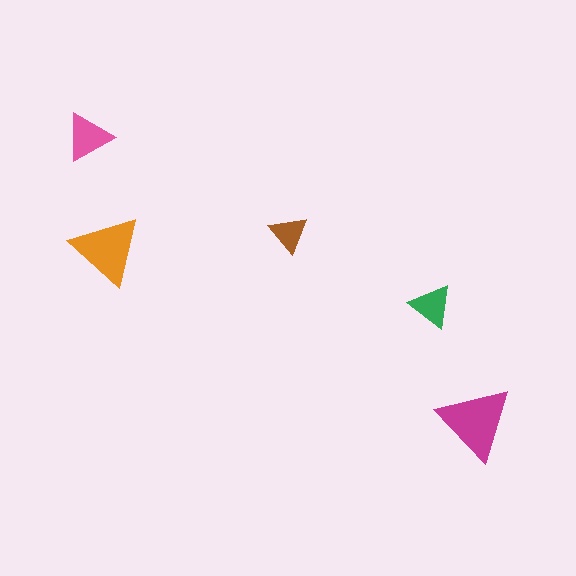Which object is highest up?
The pink triangle is topmost.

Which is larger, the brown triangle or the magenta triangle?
The magenta one.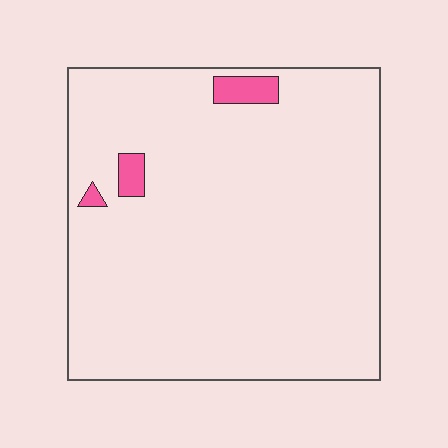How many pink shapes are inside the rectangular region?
3.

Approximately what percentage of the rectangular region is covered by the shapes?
Approximately 5%.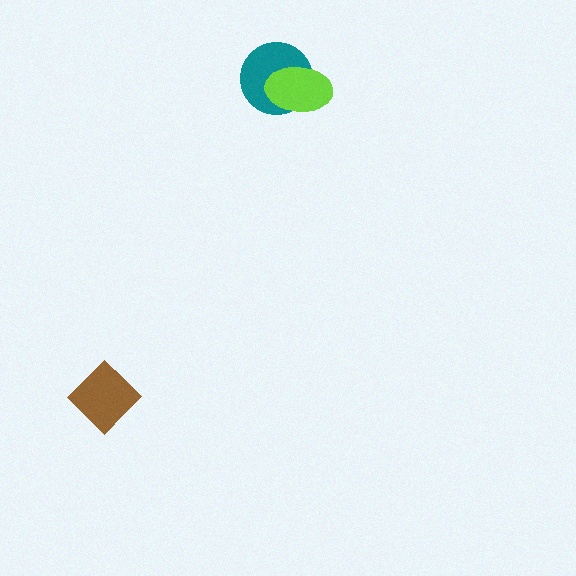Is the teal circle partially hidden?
Yes, it is partially covered by another shape.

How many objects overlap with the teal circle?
1 object overlaps with the teal circle.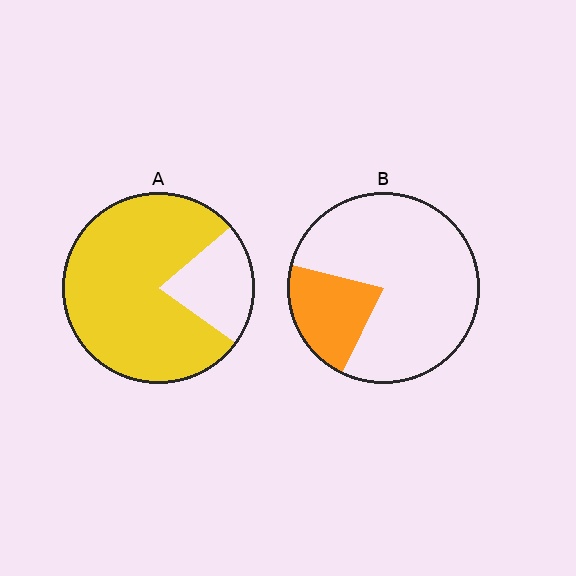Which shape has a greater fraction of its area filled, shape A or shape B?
Shape A.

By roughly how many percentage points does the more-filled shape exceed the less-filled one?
By roughly 55 percentage points (A over B).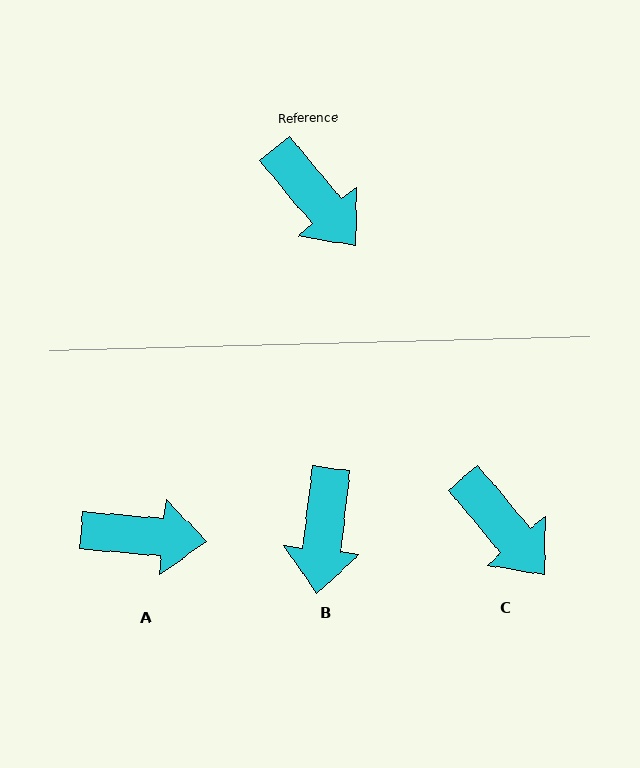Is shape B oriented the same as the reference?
No, it is off by about 47 degrees.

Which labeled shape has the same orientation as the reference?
C.